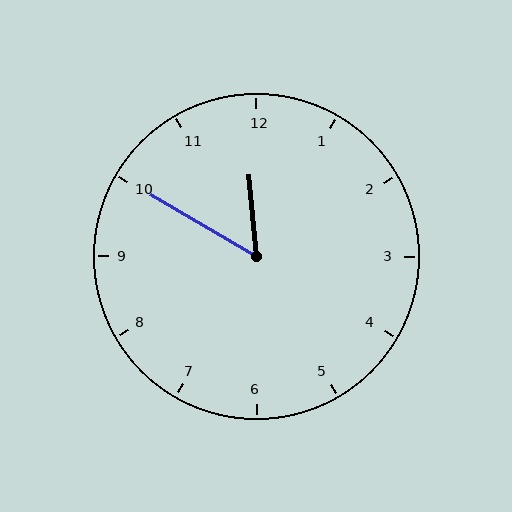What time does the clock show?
11:50.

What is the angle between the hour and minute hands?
Approximately 55 degrees.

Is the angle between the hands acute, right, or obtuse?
It is acute.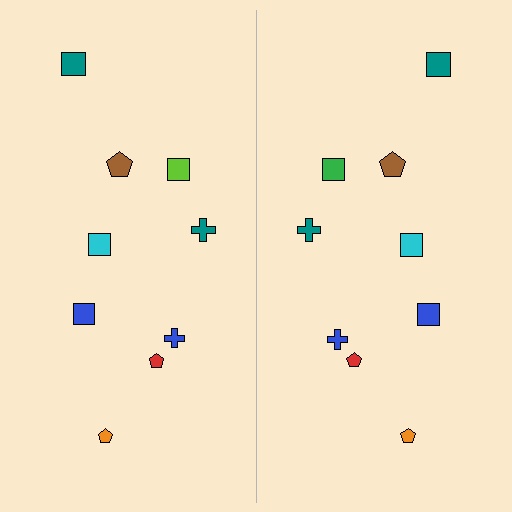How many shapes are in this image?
There are 18 shapes in this image.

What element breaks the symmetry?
The green square on the right side breaks the symmetry — its mirror counterpart is lime.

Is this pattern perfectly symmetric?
No, the pattern is not perfectly symmetric. The green square on the right side breaks the symmetry — its mirror counterpart is lime.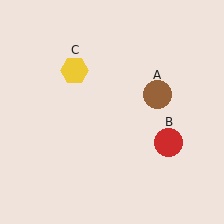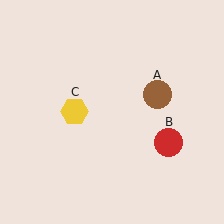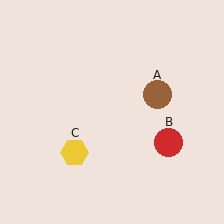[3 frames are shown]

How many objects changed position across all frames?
1 object changed position: yellow hexagon (object C).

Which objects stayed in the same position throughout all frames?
Brown circle (object A) and red circle (object B) remained stationary.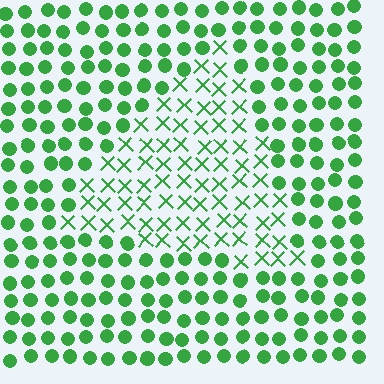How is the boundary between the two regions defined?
The boundary is defined by a change in element shape: X marks inside vs. circles outside. All elements share the same color and spacing.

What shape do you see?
I see a triangle.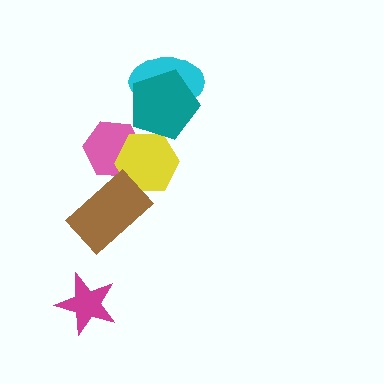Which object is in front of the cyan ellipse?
The teal pentagon is in front of the cyan ellipse.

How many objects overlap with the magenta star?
0 objects overlap with the magenta star.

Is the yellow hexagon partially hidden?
Yes, it is partially covered by another shape.